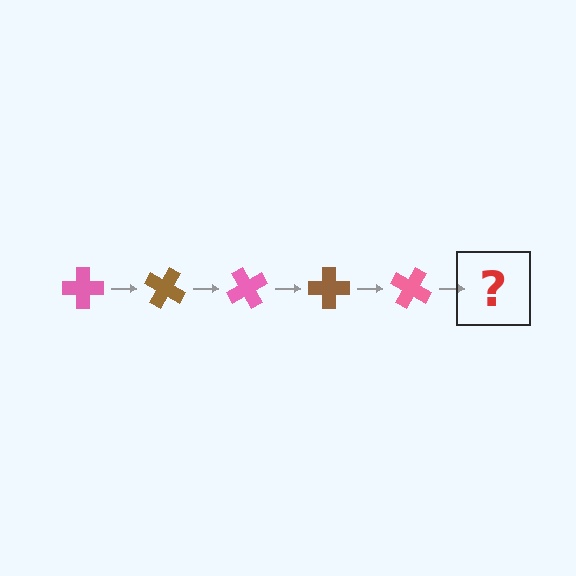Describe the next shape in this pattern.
It should be a brown cross, rotated 150 degrees from the start.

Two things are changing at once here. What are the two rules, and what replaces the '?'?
The two rules are that it rotates 30 degrees each step and the color cycles through pink and brown. The '?' should be a brown cross, rotated 150 degrees from the start.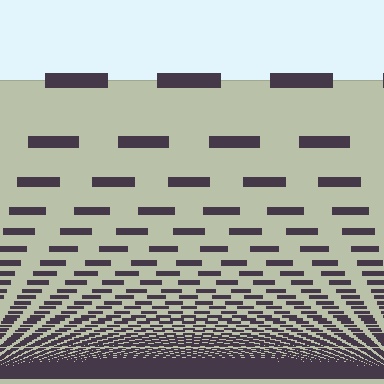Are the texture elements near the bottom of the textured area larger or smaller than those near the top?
Smaller. The gradient is inverted — elements near the bottom are smaller and denser.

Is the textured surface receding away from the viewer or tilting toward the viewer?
The surface appears to tilt toward the viewer. Texture elements get larger and sparser toward the top.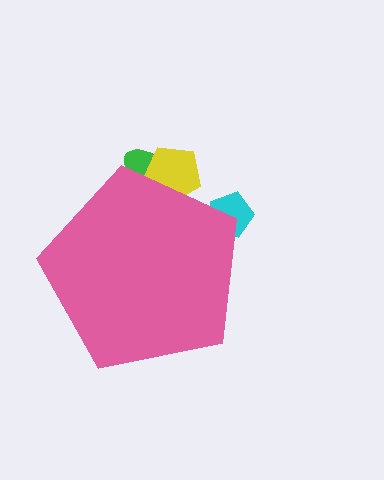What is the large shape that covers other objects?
A pink pentagon.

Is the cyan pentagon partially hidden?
Yes, the cyan pentagon is partially hidden behind the pink pentagon.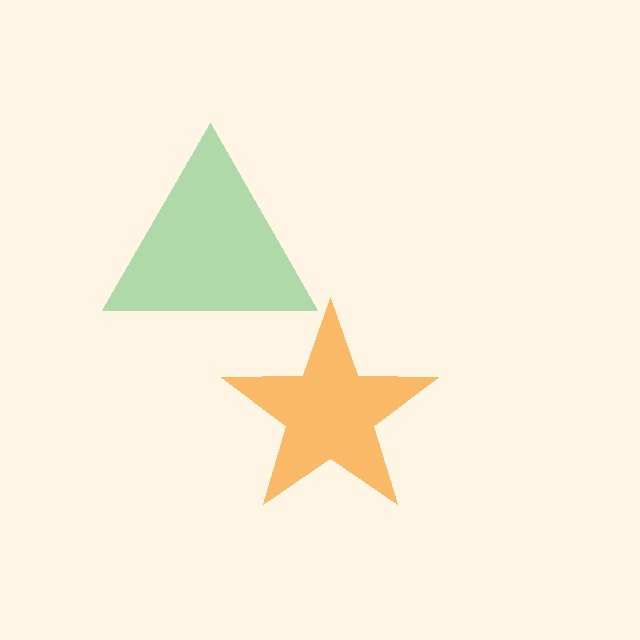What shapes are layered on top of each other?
The layered shapes are: an orange star, a green triangle.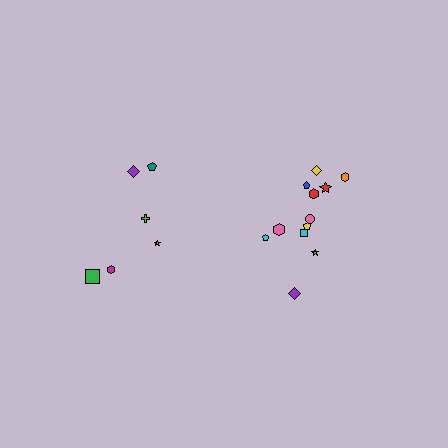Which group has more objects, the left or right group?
The right group.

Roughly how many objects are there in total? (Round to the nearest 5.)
Roughly 20 objects in total.